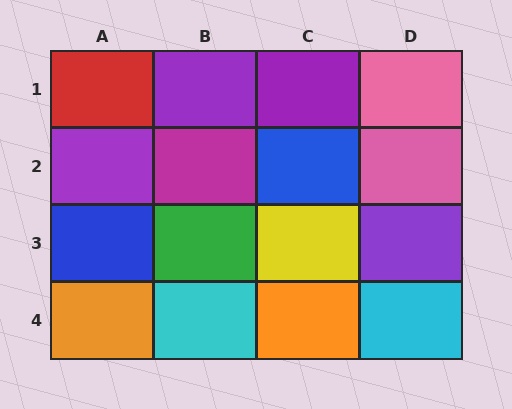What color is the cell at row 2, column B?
Magenta.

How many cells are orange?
2 cells are orange.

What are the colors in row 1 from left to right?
Red, purple, purple, pink.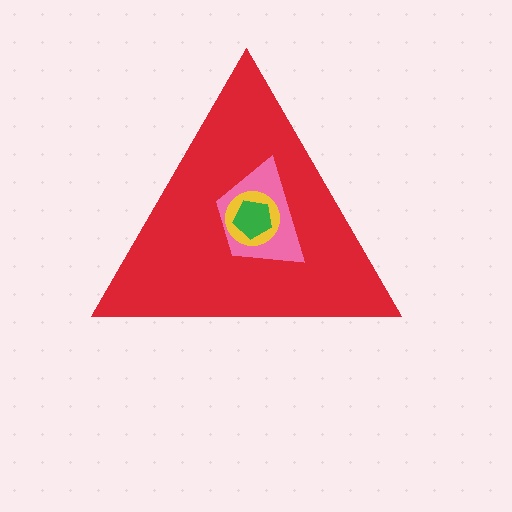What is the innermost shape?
The green pentagon.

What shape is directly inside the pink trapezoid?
The yellow circle.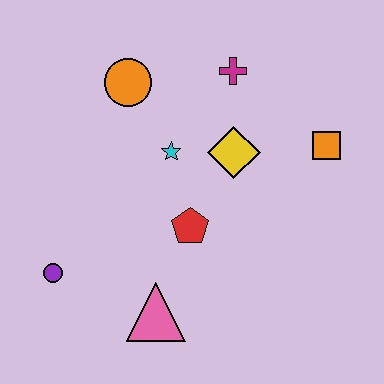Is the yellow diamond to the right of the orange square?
No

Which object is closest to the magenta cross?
The yellow diamond is closest to the magenta cross.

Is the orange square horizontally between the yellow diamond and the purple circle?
No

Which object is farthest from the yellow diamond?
The purple circle is farthest from the yellow diamond.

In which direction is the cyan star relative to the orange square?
The cyan star is to the left of the orange square.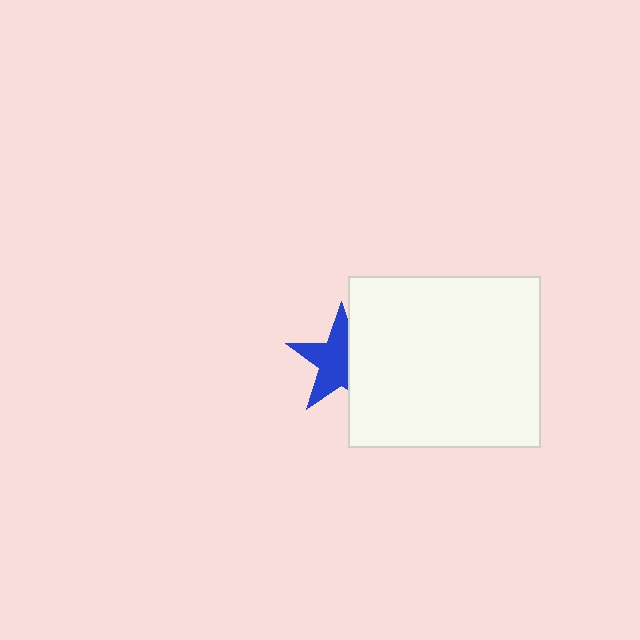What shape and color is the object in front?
The object in front is a white rectangle.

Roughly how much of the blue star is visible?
About half of it is visible (roughly 61%).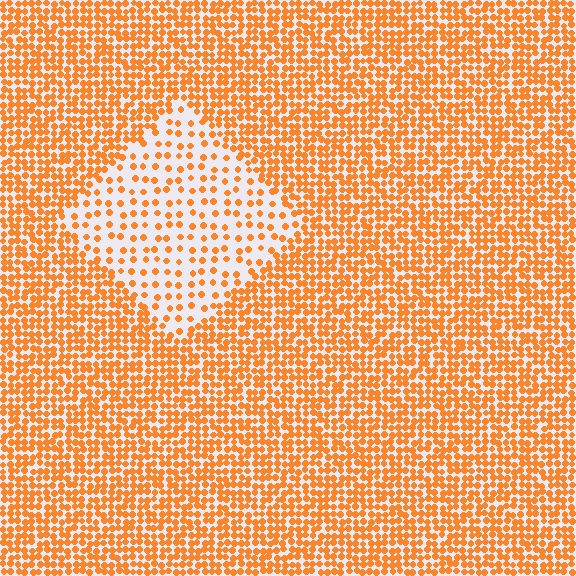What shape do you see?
I see a diamond.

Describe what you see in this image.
The image contains small orange elements arranged at two different densities. A diamond-shaped region is visible where the elements are less densely packed than the surrounding area.